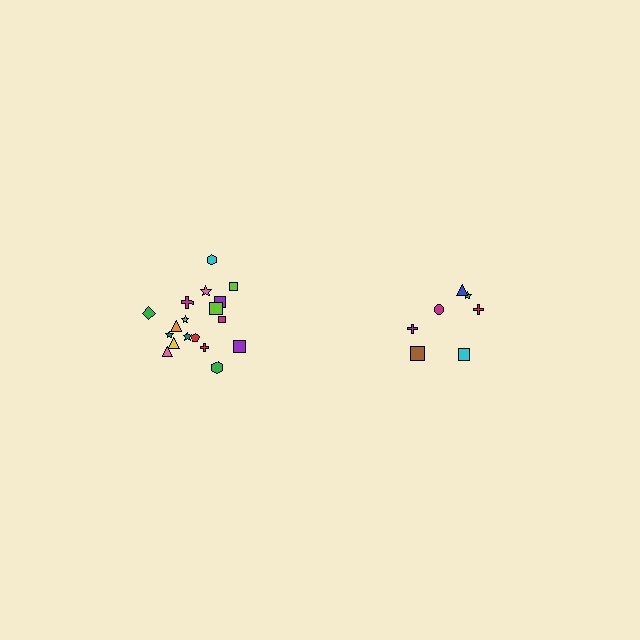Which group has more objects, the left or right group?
The left group.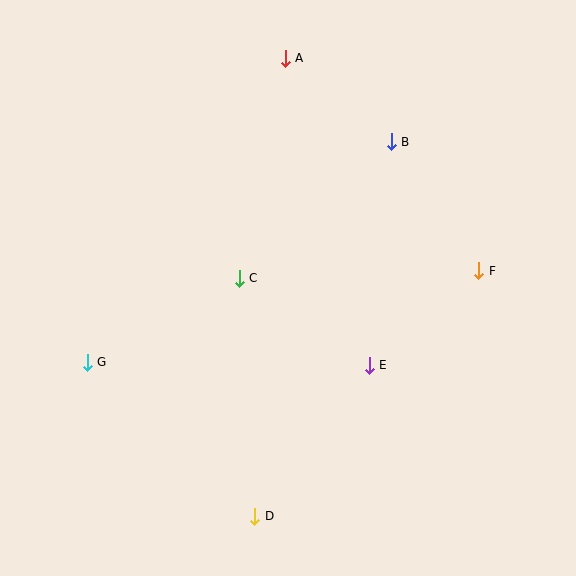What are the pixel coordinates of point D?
Point D is at (255, 516).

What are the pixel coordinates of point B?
Point B is at (391, 142).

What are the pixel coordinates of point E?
Point E is at (369, 365).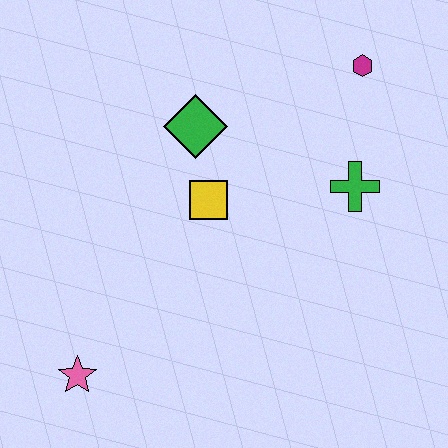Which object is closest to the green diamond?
The yellow square is closest to the green diamond.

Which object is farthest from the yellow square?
The pink star is farthest from the yellow square.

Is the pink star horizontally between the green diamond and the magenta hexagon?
No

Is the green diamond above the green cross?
Yes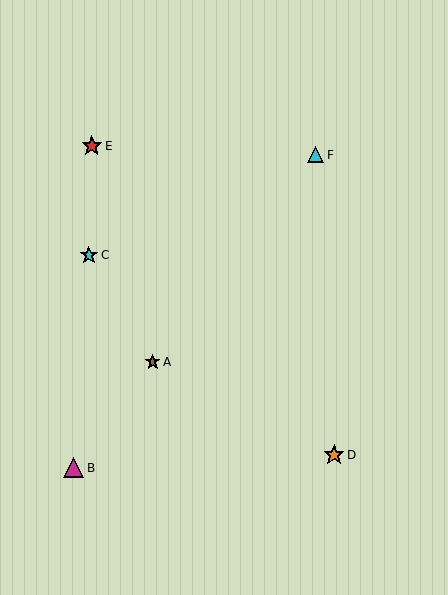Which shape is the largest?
The orange star (labeled D) is the largest.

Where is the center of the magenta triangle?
The center of the magenta triangle is at (74, 468).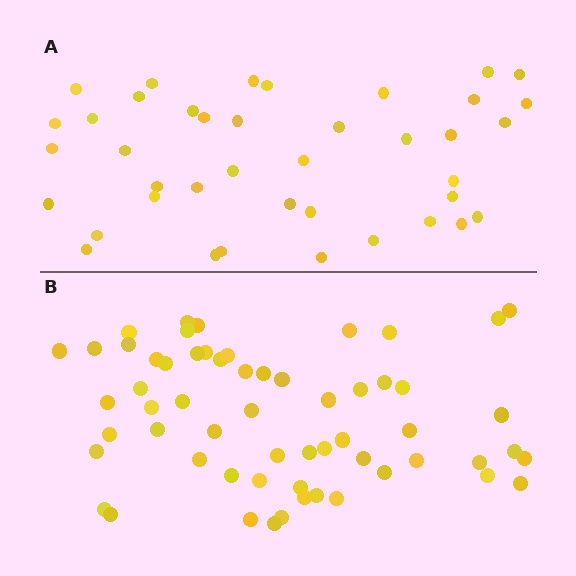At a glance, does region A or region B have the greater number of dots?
Region B (the bottom region) has more dots.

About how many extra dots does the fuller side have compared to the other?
Region B has approximately 20 more dots than region A.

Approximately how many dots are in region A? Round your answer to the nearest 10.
About 40 dots.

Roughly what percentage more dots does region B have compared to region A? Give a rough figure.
About 50% more.